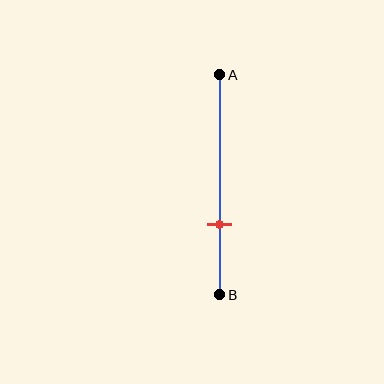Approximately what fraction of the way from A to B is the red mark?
The red mark is approximately 70% of the way from A to B.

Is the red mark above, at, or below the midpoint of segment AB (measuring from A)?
The red mark is below the midpoint of segment AB.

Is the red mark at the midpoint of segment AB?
No, the mark is at about 70% from A, not at the 50% midpoint.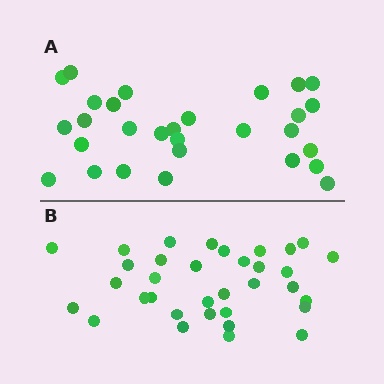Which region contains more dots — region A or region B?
Region B (the bottom region) has more dots.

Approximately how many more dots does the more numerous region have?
Region B has about 5 more dots than region A.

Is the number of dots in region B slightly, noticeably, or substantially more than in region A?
Region B has only slightly more — the two regions are fairly close. The ratio is roughly 1.2 to 1.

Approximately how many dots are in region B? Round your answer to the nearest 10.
About 30 dots. (The exact count is 34, which rounds to 30.)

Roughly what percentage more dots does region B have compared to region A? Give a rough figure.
About 15% more.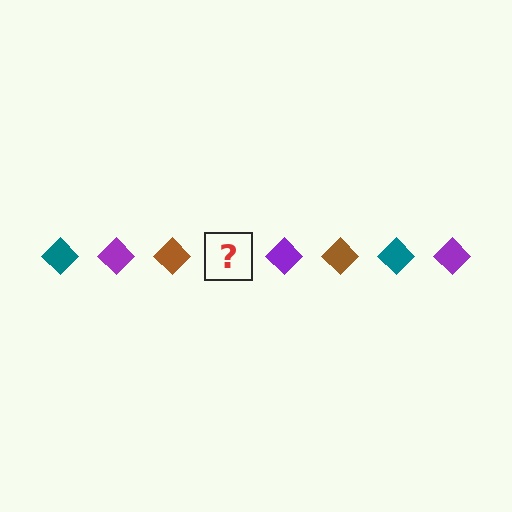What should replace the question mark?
The question mark should be replaced with a teal diamond.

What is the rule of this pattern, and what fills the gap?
The rule is that the pattern cycles through teal, purple, brown diamonds. The gap should be filled with a teal diamond.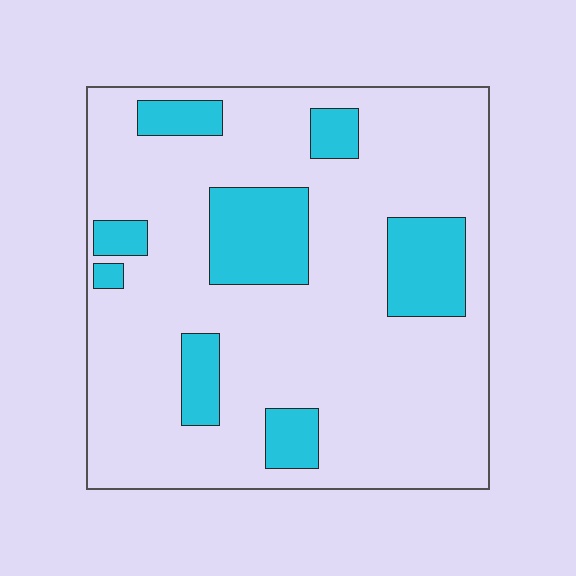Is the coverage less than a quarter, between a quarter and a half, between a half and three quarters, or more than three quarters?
Less than a quarter.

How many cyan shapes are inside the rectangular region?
8.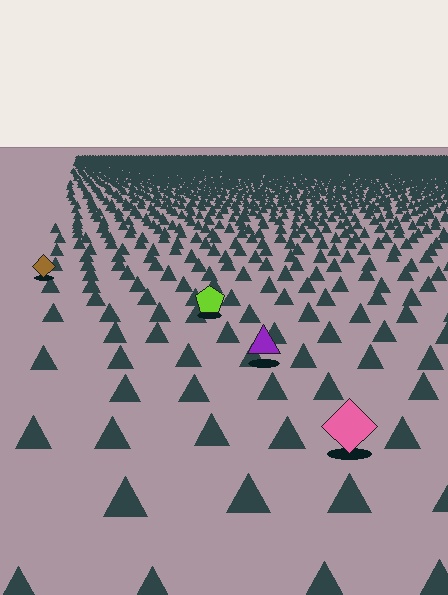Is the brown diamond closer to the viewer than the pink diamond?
No. The pink diamond is closer — you can tell from the texture gradient: the ground texture is coarser near it.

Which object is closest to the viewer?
The pink diamond is closest. The texture marks near it are larger and more spread out.